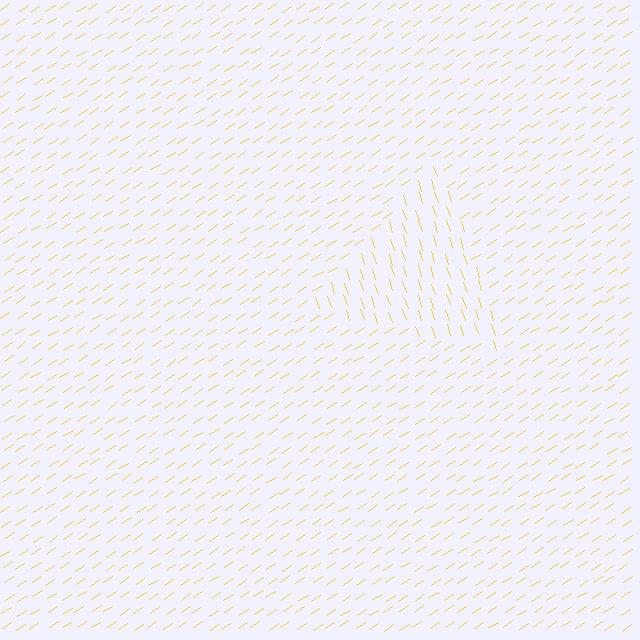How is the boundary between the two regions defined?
The boundary is defined purely by a change in line orientation (approximately 75 degrees difference). All lines are the same color and thickness.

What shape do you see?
I see a triangle.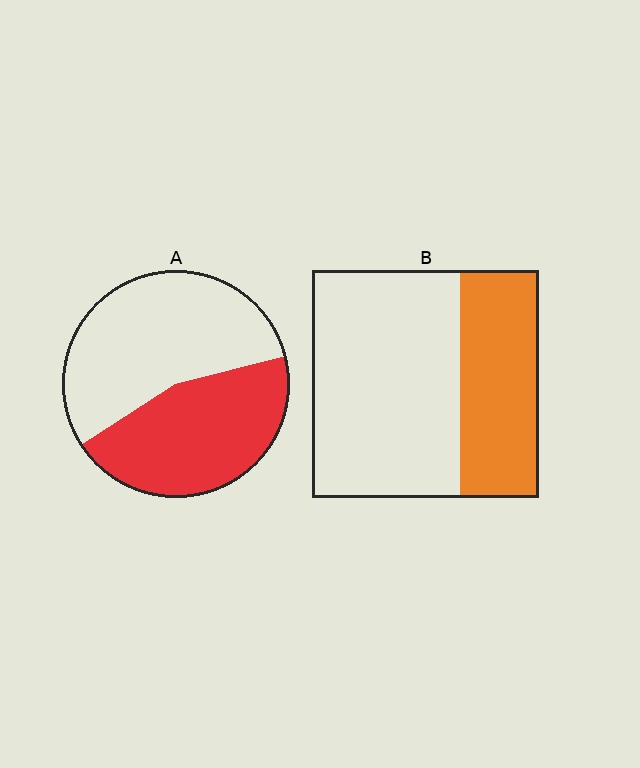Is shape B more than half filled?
No.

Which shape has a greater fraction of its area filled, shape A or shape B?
Shape A.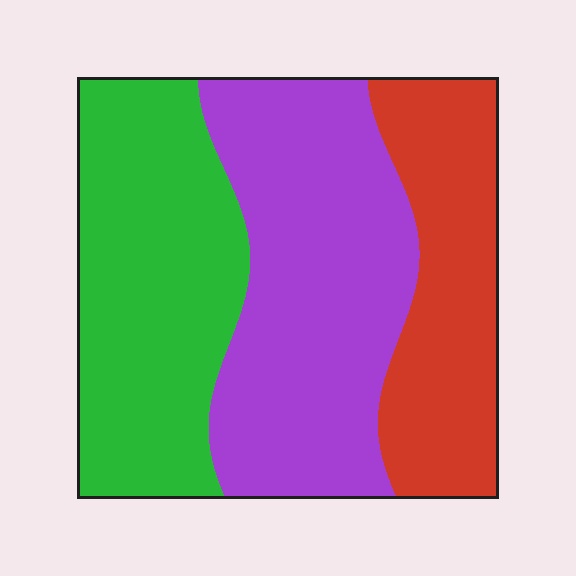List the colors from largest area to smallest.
From largest to smallest: purple, green, red.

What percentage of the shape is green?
Green covers about 35% of the shape.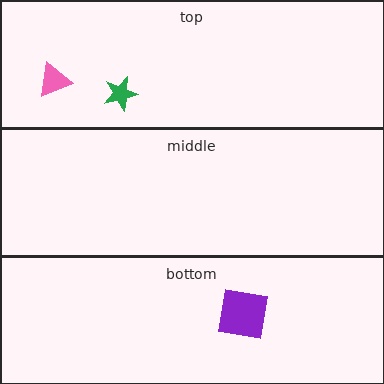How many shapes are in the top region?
2.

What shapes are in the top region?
The pink triangle, the green star.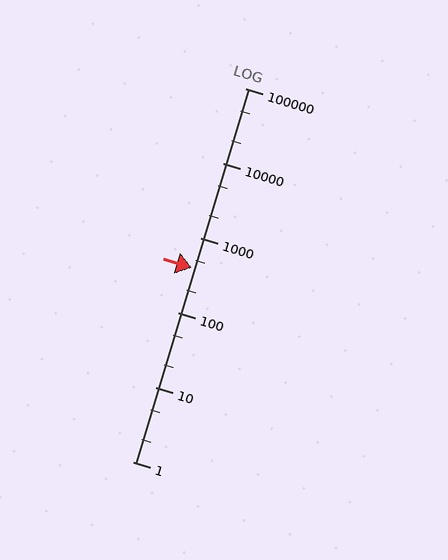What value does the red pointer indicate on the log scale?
The pointer indicates approximately 390.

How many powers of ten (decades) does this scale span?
The scale spans 5 decades, from 1 to 100000.